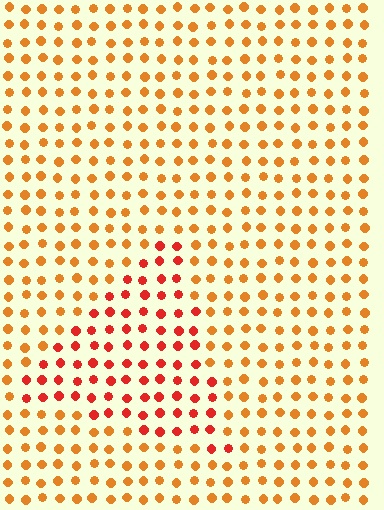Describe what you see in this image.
The image is filled with small orange elements in a uniform arrangement. A triangle-shaped region is visible where the elements are tinted to a slightly different hue, forming a subtle color boundary.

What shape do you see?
I see a triangle.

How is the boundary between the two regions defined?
The boundary is defined purely by a slight shift in hue (about 30 degrees). Spacing, size, and orientation are identical on both sides.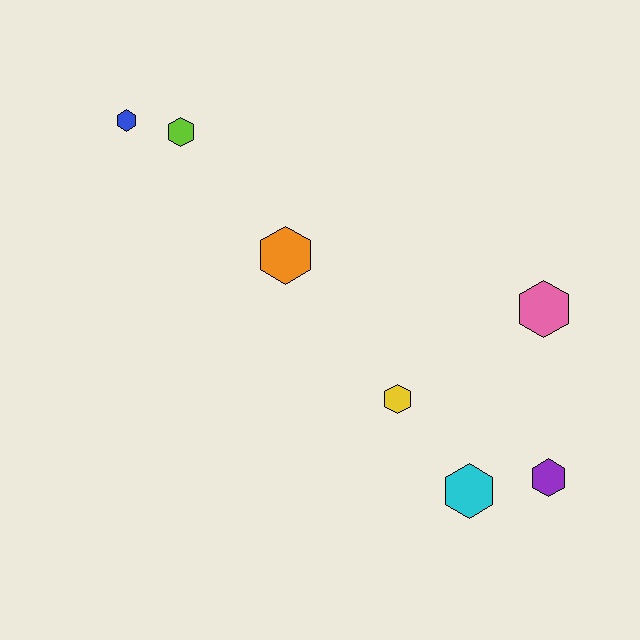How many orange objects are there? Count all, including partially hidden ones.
There is 1 orange object.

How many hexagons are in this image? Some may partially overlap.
There are 7 hexagons.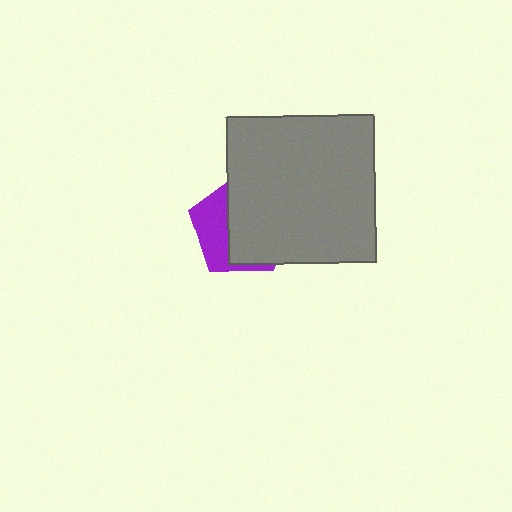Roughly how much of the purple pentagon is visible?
A small part of it is visible (roughly 36%).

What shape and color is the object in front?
The object in front is a gray square.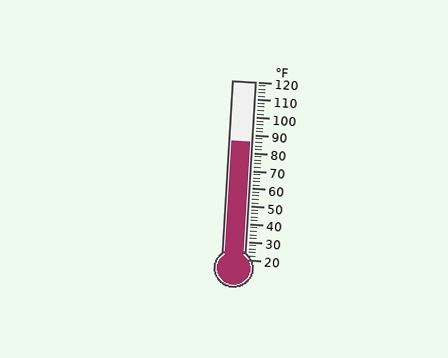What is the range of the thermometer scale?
The thermometer scale ranges from 20°F to 120°F.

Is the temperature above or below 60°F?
The temperature is above 60°F.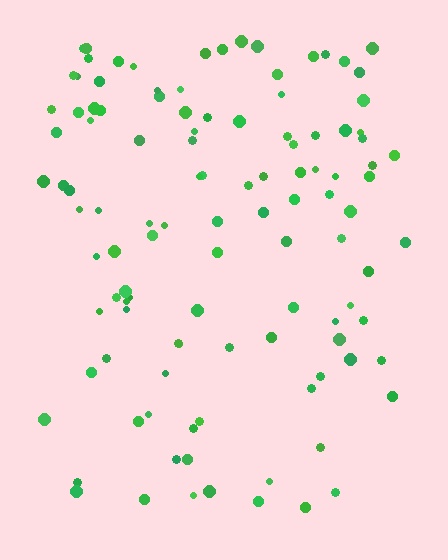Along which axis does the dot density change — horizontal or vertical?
Vertical.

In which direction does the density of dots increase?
From bottom to top, with the top side densest.